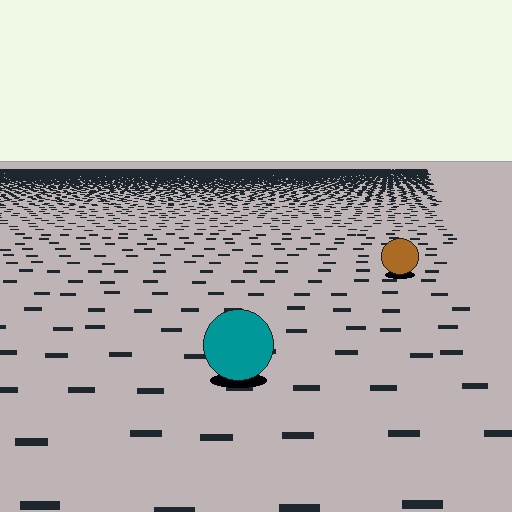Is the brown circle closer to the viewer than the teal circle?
No. The teal circle is closer — you can tell from the texture gradient: the ground texture is coarser near it.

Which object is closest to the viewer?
The teal circle is closest. The texture marks near it are larger and more spread out.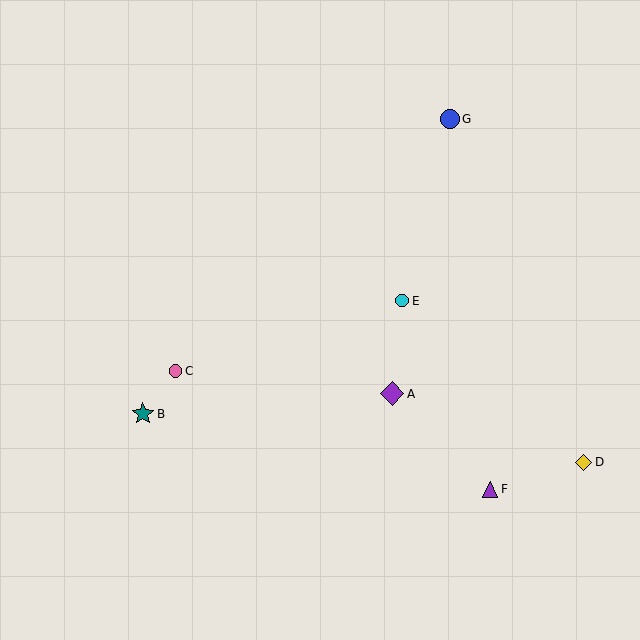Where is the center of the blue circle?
The center of the blue circle is at (450, 119).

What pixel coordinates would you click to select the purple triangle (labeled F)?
Click at (490, 489) to select the purple triangle F.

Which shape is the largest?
The purple diamond (labeled A) is the largest.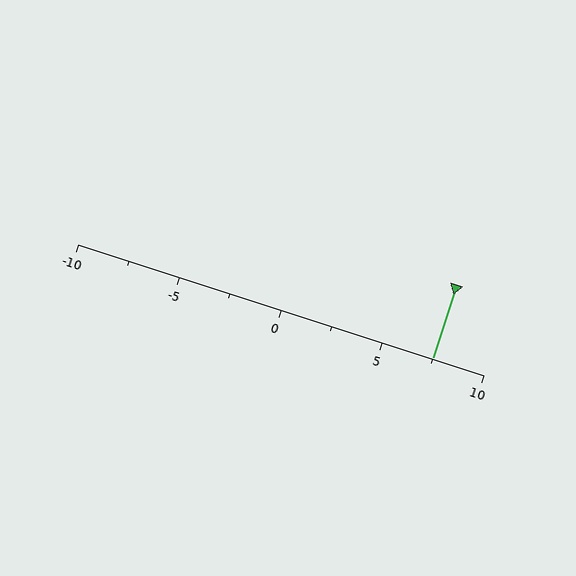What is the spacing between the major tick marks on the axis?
The major ticks are spaced 5 apart.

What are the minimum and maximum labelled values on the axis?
The axis runs from -10 to 10.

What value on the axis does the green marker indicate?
The marker indicates approximately 7.5.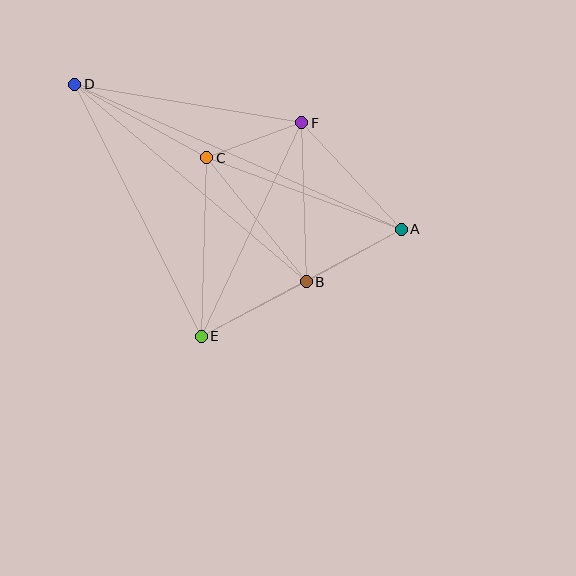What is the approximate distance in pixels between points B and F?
The distance between B and F is approximately 159 pixels.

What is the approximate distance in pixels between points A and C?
The distance between A and C is approximately 207 pixels.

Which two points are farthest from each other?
Points A and D are farthest from each other.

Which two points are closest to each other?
Points C and F are closest to each other.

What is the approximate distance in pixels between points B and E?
The distance between B and E is approximately 118 pixels.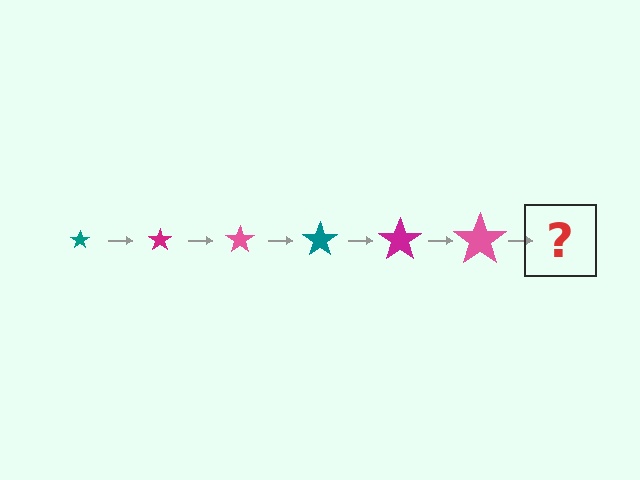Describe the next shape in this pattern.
It should be a teal star, larger than the previous one.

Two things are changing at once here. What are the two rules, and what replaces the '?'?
The two rules are that the star grows larger each step and the color cycles through teal, magenta, and pink. The '?' should be a teal star, larger than the previous one.